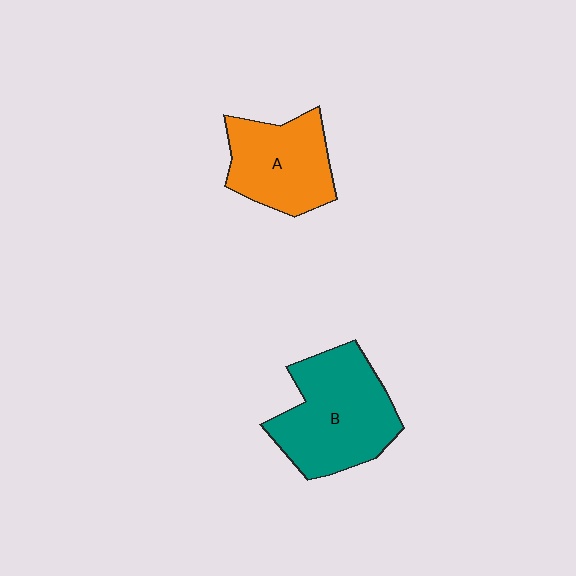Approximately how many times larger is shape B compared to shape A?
Approximately 1.3 times.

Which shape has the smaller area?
Shape A (orange).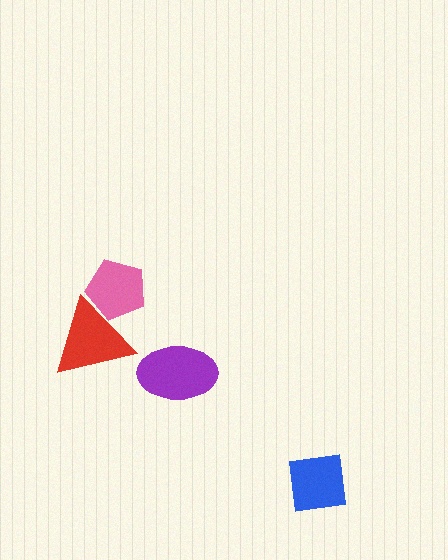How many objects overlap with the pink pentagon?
1 object overlaps with the pink pentagon.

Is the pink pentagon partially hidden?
Yes, it is partially covered by another shape.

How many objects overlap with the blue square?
0 objects overlap with the blue square.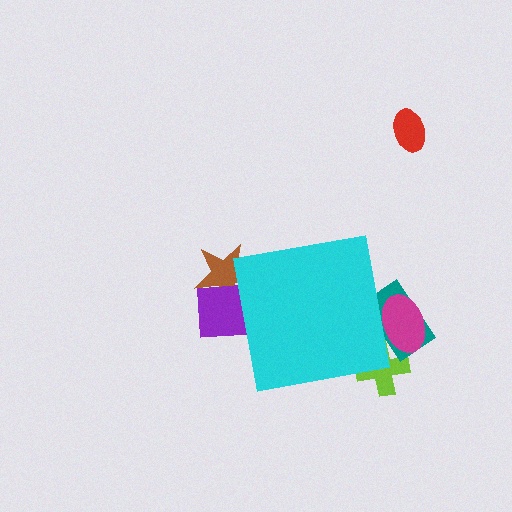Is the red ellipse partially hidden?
No, the red ellipse is fully visible.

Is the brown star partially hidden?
Yes, the brown star is partially hidden behind the cyan square.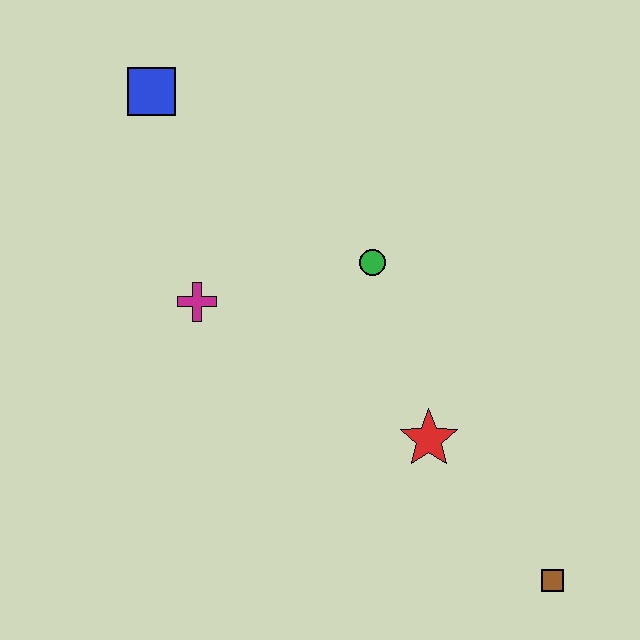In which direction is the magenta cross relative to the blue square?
The magenta cross is below the blue square.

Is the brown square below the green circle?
Yes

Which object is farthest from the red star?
The blue square is farthest from the red star.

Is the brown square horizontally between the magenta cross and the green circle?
No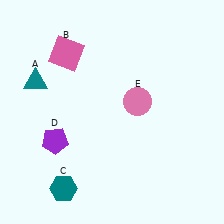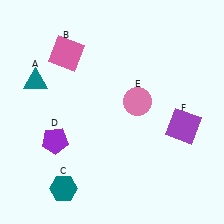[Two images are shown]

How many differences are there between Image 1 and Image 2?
There is 1 difference between the two images.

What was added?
A purple square (F) was added in Image 2.